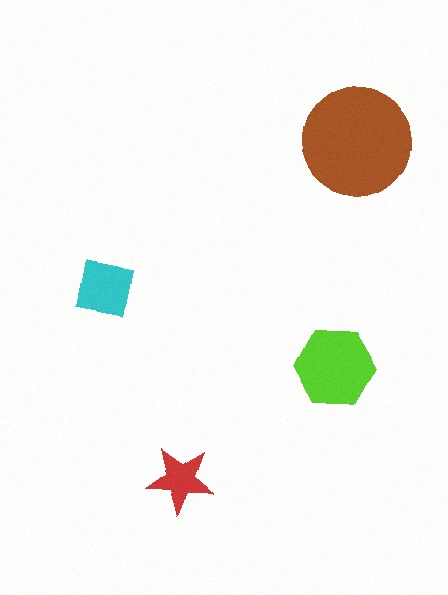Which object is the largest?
The brown circle.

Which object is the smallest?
The red star.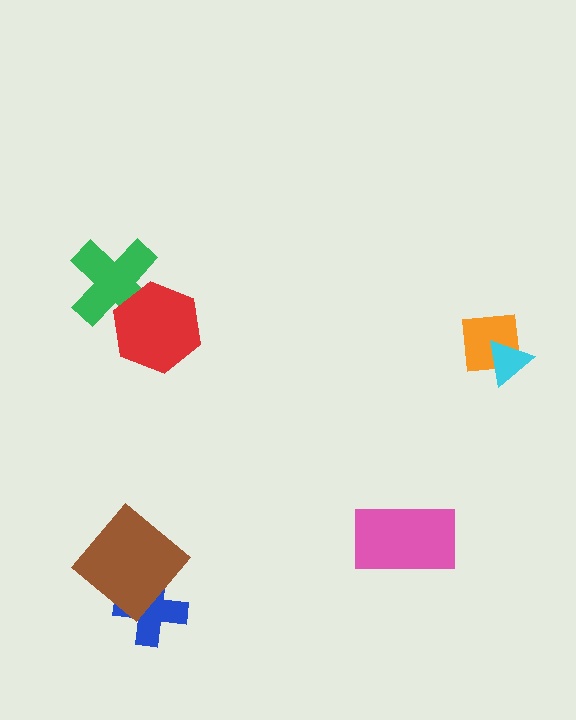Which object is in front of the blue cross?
The brown diamond is in front of the blue cross.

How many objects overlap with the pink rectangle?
0 objects overlap with the pink rectangle.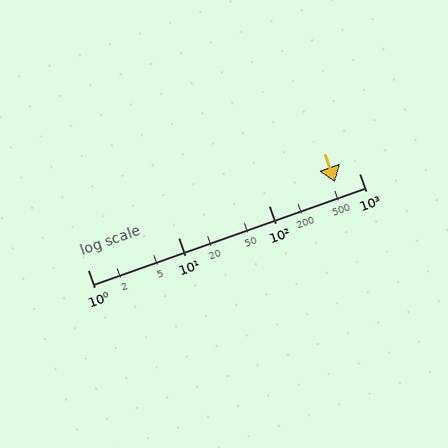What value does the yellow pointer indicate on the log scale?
The pointer indicates approximately 540.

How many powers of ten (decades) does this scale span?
The scale spans 3 decades, from 1 to 1000.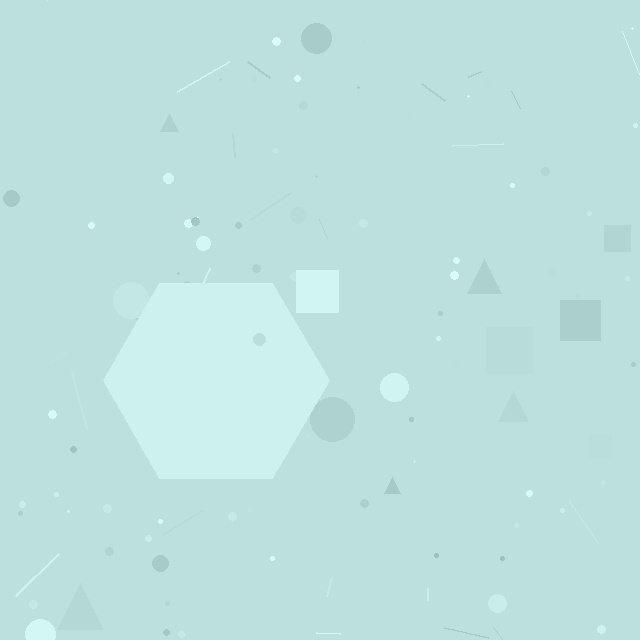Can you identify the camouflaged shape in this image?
The camouflaged shape is a hexagon.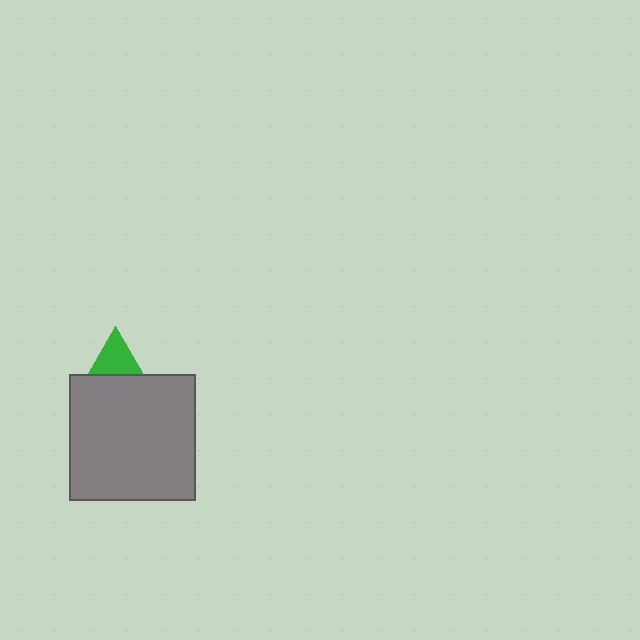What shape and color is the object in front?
The object in front is a gray square.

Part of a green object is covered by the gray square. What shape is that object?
It is a triangle.